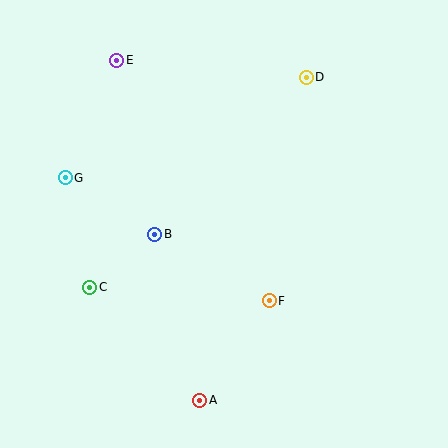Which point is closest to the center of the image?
Point B at (155, 234) is closest to the center.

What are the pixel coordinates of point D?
Point D is at (306, 77).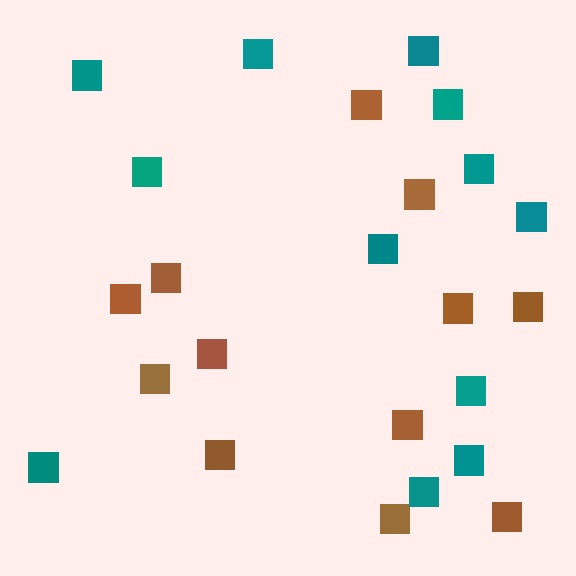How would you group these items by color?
There are 2 groups: one group of brown squares (12) and one group of teal squares (12).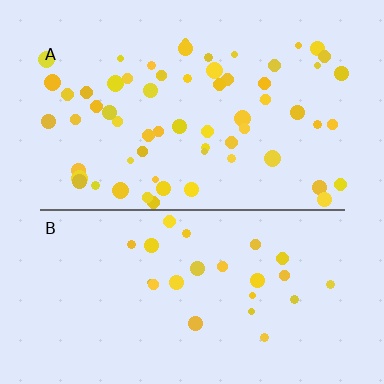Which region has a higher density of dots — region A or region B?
A (the top).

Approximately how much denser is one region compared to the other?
Approximately 2.6× — region A over region B.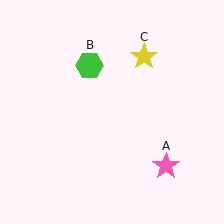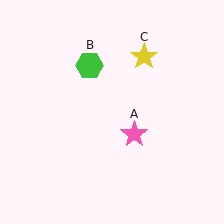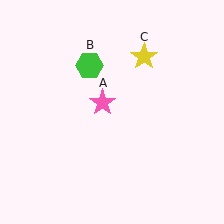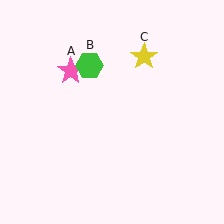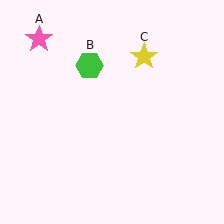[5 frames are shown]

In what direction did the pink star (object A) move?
The pink star (object A) moved up and to the left.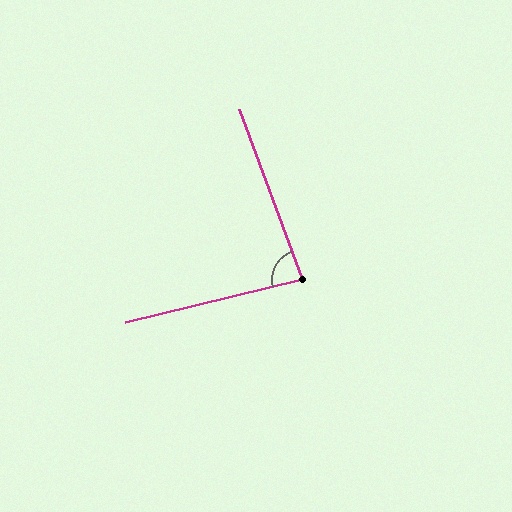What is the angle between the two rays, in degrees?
Approximately 83 degrees.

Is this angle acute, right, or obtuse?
It is acute.